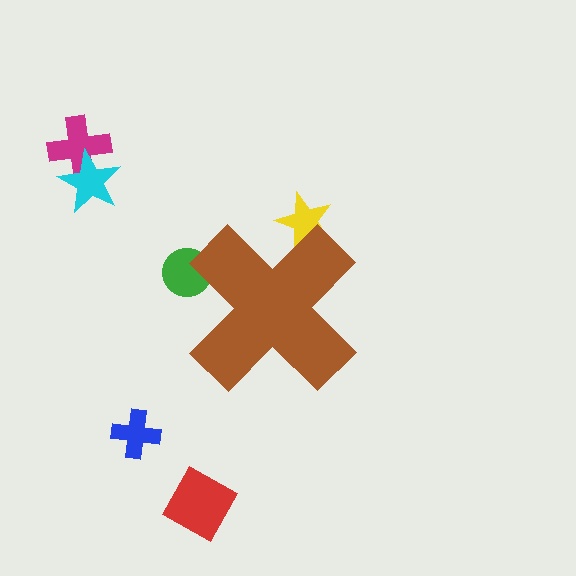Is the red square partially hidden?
No, the red square is fully visible.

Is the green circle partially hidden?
Yes, the green circle is partially hidden behind the brown cross.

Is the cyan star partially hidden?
No, the cyan star is fully visible.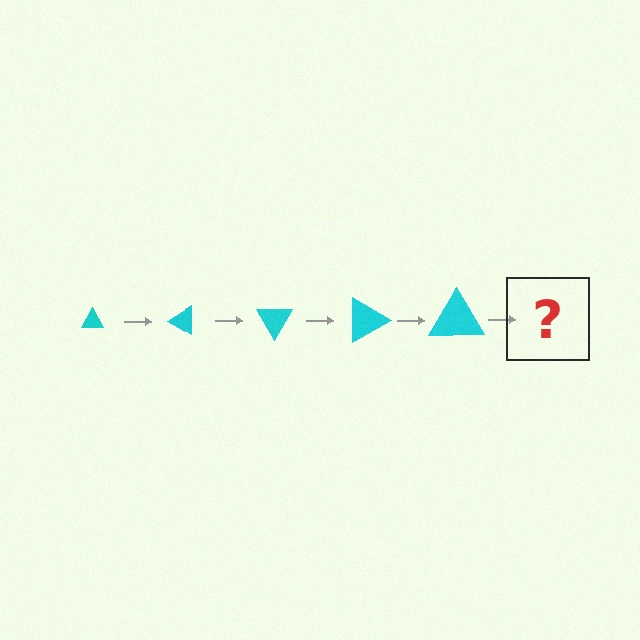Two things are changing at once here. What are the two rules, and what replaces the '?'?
The two rules are that the triangle grows larger each step and it rotates 30 degrees each step. The '?' should be a triangle, larger than the previous one and rotated 150 degrees from the start.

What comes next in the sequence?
The next element should be a triangle, larger than the previous one and rotated 150 degrees from the start.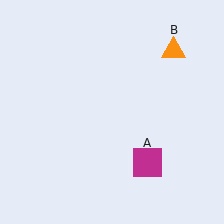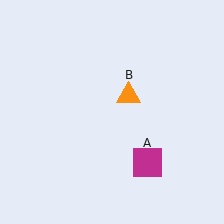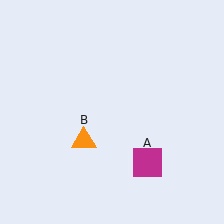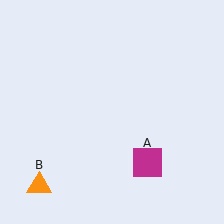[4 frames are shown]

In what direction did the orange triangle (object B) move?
The orange triangle (object B) moved down and to the left.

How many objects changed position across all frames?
1 object changed position: orange triangle (object B).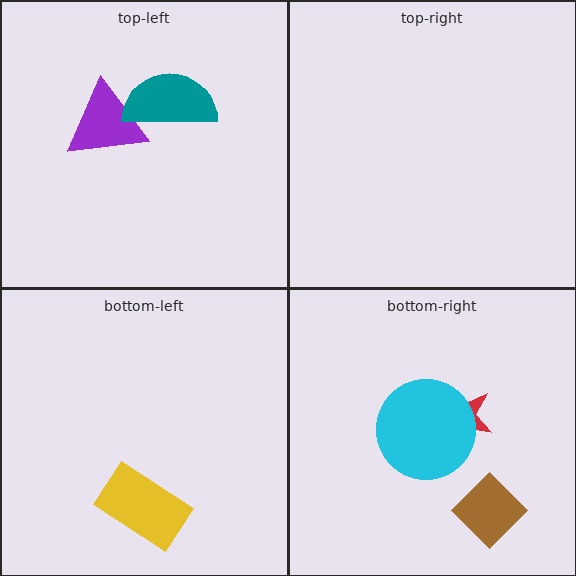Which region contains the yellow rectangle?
The bottom-left region.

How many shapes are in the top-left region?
2.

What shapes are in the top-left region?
The purple triangle, the teal semicircle.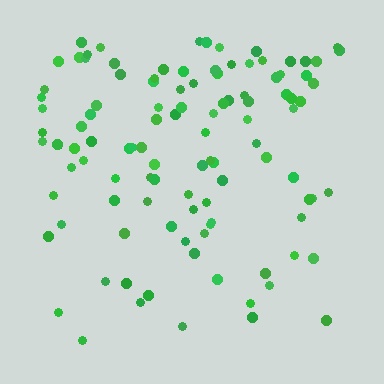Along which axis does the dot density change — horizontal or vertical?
Vertical.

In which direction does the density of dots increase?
From bottom to top, with the top side densest.